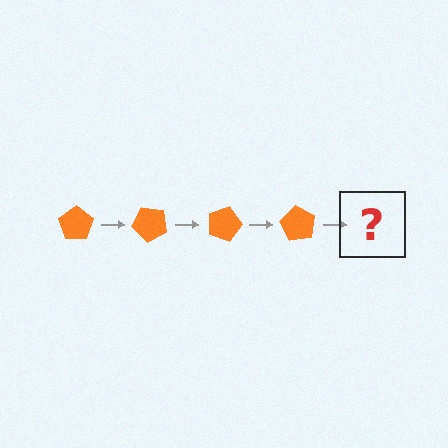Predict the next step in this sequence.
The next step is an orange pentagon rotated 180 degrees.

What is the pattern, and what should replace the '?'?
The pattern is that the pentagon rotates 45 degrees each step. The '?' should be an orange pentagon rotated 180 degrees.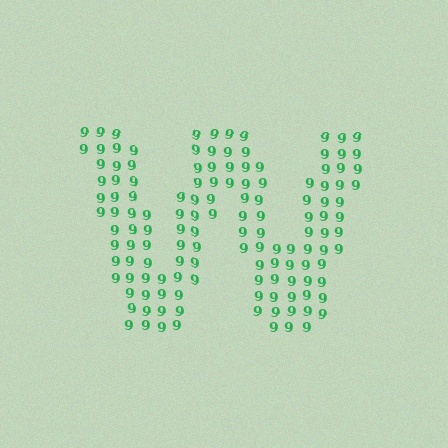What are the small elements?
The small elements are digit 9's.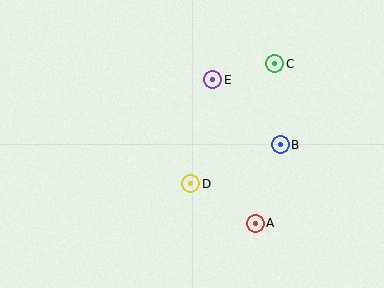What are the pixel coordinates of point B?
Point B is at (280, 145).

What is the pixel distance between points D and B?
The distance between D and B is 98 pixels.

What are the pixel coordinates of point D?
Point D is at (191, 184).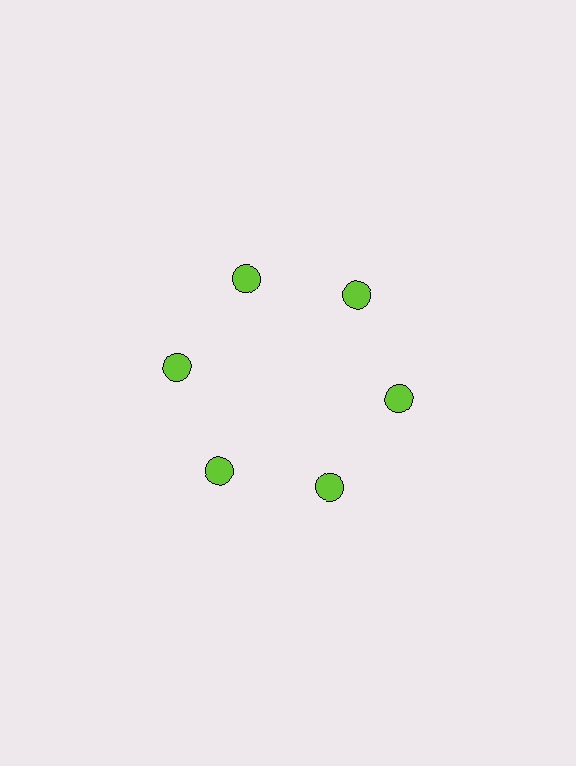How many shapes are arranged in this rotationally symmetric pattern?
There are 6 shapes, arranged in 6 groups of 1.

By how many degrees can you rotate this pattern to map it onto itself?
The pattern maps onto itself every 60 degrees of rotation.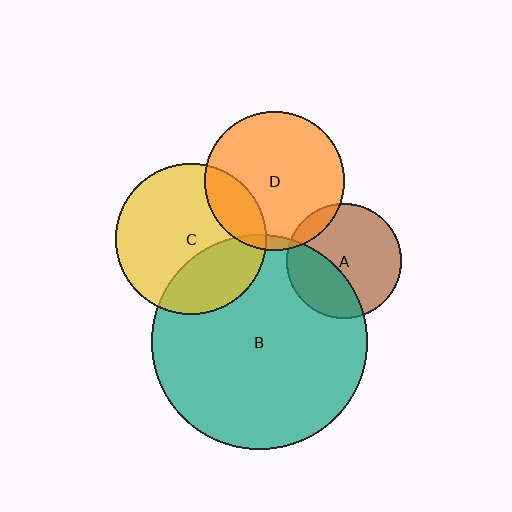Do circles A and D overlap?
Yes.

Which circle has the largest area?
Circle B (teal).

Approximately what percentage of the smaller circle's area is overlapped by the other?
Approximately 10%.